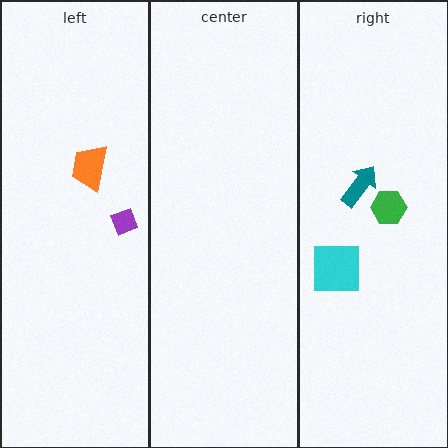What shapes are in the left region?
The orange trapezoid, the purple diamond.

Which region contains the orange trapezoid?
The left region.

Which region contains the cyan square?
The right region.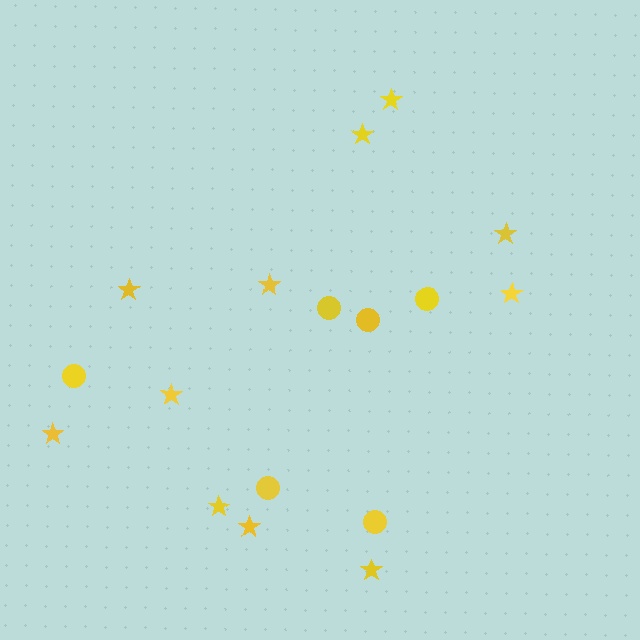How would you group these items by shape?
There are 2 groups: one group of circles (6) and one group of stars (11).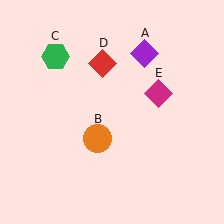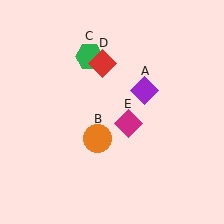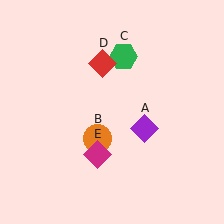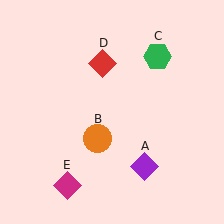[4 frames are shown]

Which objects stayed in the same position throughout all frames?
Orange circle (object B) and red diamond (object D) remained stationary.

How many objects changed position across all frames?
3 objects changed position: purple diamond (object A), green hexagon (object C), magenta diamond (object E).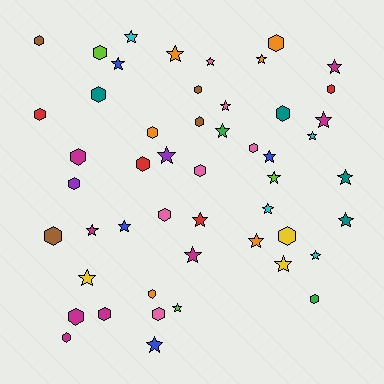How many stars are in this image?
There are 26 stars.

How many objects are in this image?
There are 50 objects.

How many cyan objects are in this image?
There are 4 cyan objects.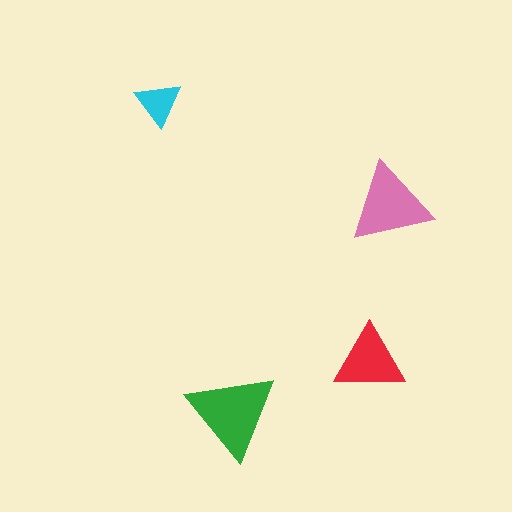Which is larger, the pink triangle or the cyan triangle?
The pink one.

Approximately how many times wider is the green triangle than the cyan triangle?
About 2 times wider.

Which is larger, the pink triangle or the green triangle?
The green one.